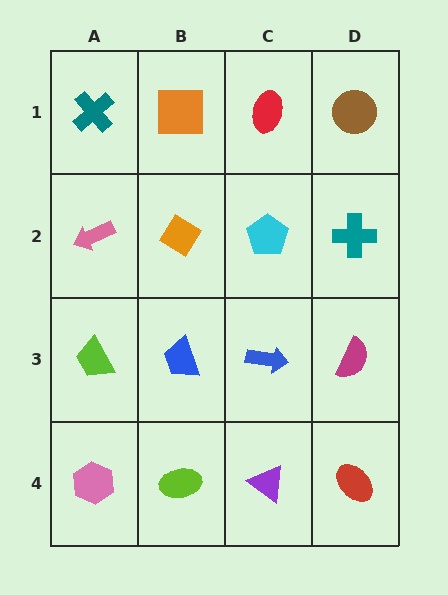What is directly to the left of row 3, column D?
A blue arrow.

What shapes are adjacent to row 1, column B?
An orange diamond (row 2, column B), a teal cross (row 1, column A), a red ellipse (row 1, column C).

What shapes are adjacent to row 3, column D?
A teal cross (row 2, column D), a red ellipse (row 4, column D), a blue arrow (row 3, column C).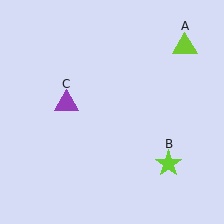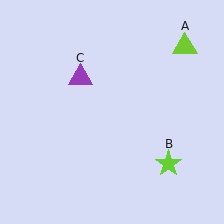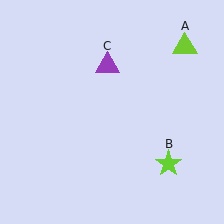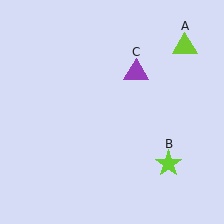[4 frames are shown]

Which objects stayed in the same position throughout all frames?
Lime triangle (object A) and lime star (object B) remained stationary.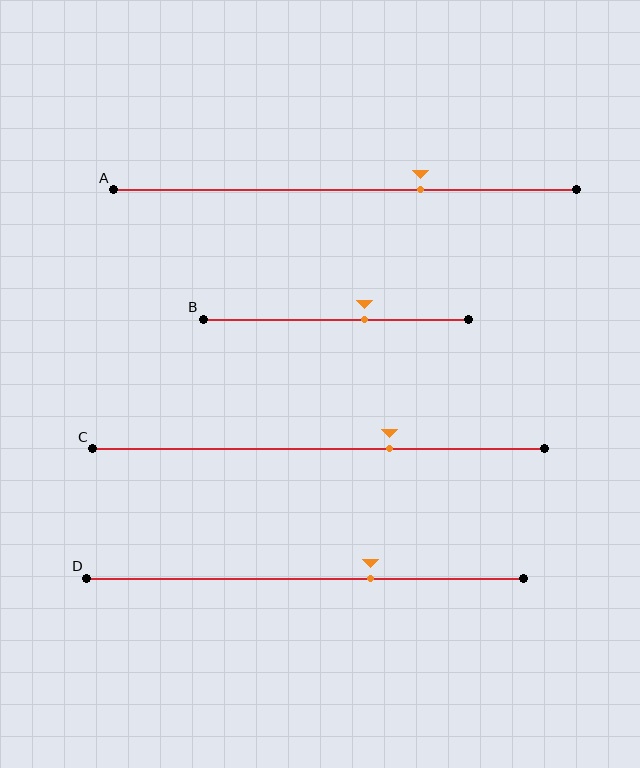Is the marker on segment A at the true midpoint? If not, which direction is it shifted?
No, the marker on segment A is shifted to the right by about 16% of the segment length.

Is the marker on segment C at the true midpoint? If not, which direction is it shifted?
No, the marker on segment C is shifted to the right by about 16% of the segment length.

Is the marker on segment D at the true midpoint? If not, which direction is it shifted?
No, the marker on segment D is shifted to the right by about 15% of the segment length.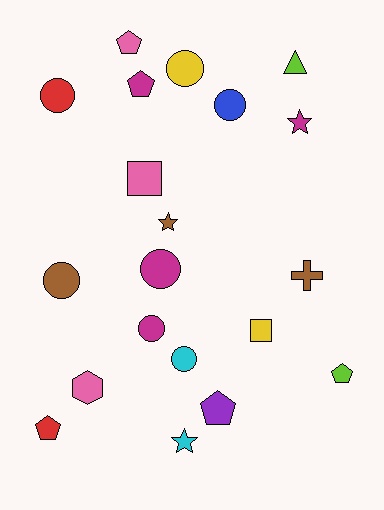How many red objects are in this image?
There are 2 red objects.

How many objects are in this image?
There are 20 objects.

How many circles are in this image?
There are 7 circles.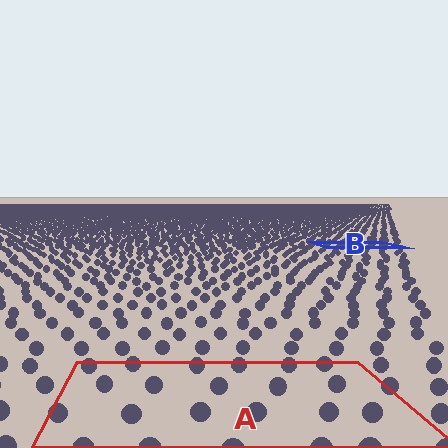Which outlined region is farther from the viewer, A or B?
Region B is farther from the viewer — the texture elements inside it appear smaller and more densely packed.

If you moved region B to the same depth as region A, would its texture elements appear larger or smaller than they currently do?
They would appear larger. At a closer depth, the same texture elements are projected at a bigger on-screen size.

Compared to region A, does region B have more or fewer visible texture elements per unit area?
Region B has more texture elements per unit area — they are packed more densely because it is farther away.